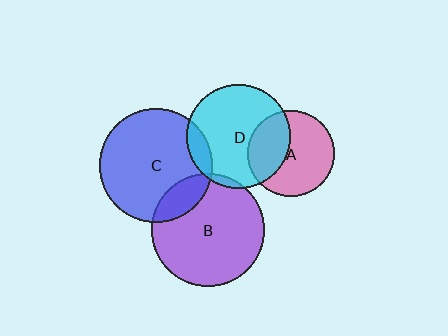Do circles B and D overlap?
Yes.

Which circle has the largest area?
Circle C (blue).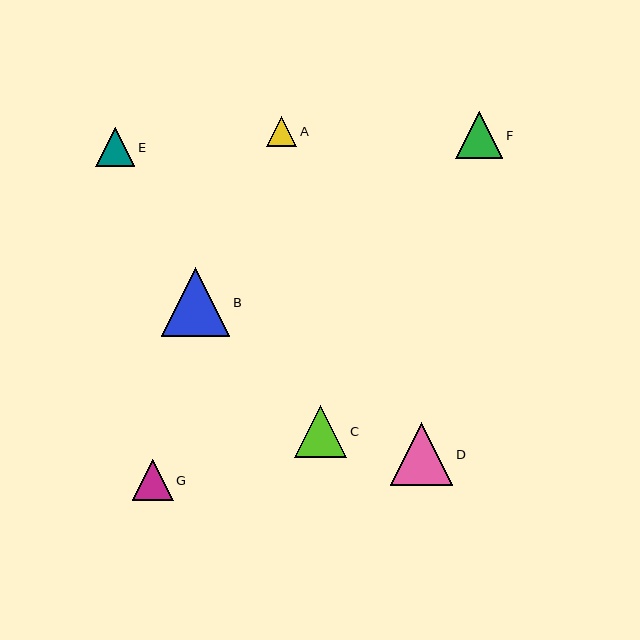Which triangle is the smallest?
Triangle A is the smallest with a size of approximately 30 pixels.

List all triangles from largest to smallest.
From largest to smallest: B, D, C, F, G, E, A.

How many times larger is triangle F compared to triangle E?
Triangle F is approximately 1.2 times the size of triangle E.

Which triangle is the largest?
Triangle B is the largest with a size of approximately 69 pixels.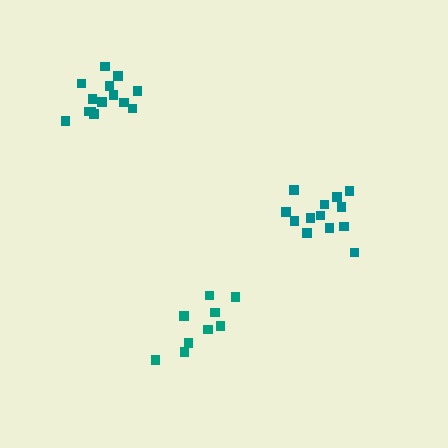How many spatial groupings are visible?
There are 3 spatial groupings.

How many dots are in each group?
Group 1: 9 dots, Group 2: 13 dots, Group 3: 14 dots (36 total).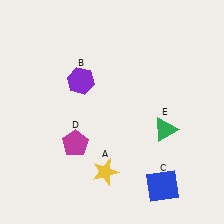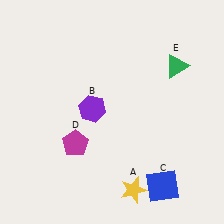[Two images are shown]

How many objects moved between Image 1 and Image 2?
3 objects moved between the two images.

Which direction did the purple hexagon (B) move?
The purple hexagon (B) moved down.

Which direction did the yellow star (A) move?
The yellow star (A) moved right.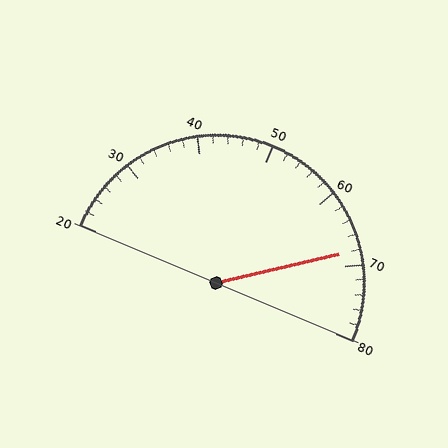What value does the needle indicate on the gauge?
The needle indicates approximately 68.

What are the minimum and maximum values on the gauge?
The gauge ranges from 20 to 80.